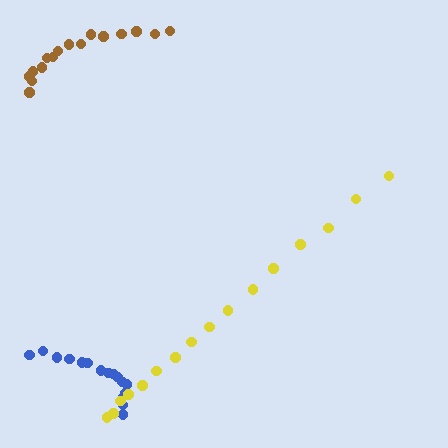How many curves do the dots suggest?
There are 3 distinct paths.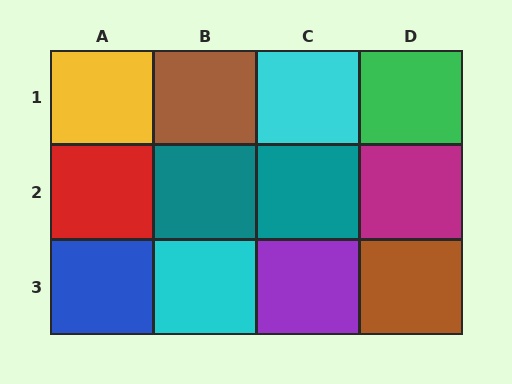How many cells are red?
1 cell is red.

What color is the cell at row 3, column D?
Brown.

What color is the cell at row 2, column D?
Magenta.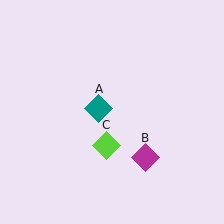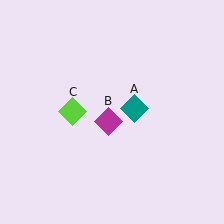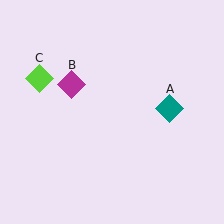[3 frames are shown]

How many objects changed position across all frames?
3 objects changed position: teal diamond (object A), magenta diamond (object B), lime diamond (object C).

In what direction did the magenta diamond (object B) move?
The magenta diamond (object B) moved up and to the left.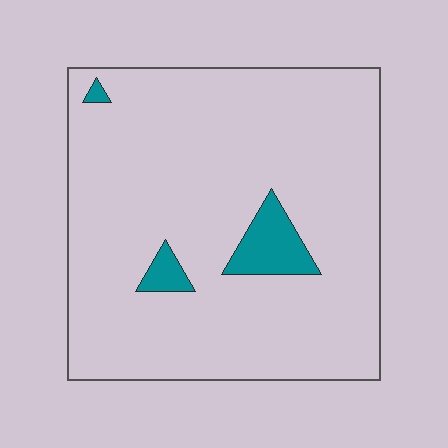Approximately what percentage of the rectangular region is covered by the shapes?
Approximately 5%.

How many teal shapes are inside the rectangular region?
3.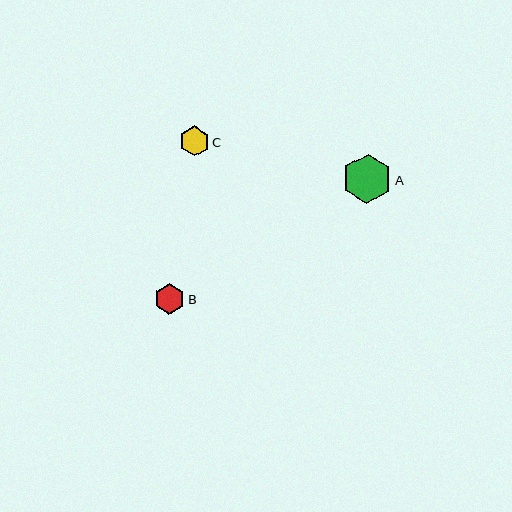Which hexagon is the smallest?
Hexagon C is the smallest with a size of approximately 30 pixels.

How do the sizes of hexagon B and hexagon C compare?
Hexagon B and hexagon C are approximately the same size.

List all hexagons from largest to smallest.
From largest to smallest: A, B, C.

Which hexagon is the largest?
Hexagon A is the largest with a size of approximately 49 pixels.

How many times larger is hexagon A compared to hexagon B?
Hexagon A is approximately 1.6 times the size of hexagon B.